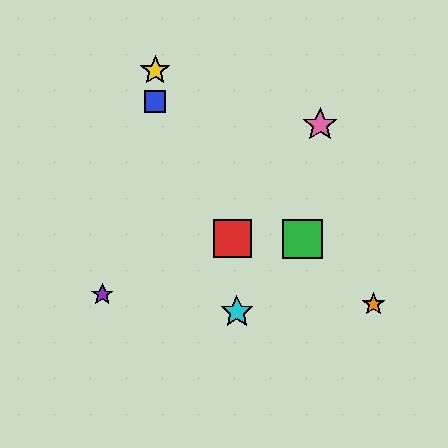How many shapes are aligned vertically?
2 shapes (the blue square, the yellow star) are aligned vertically.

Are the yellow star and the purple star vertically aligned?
No, the yellow star is at x≈155 and the purple star is at x≈102.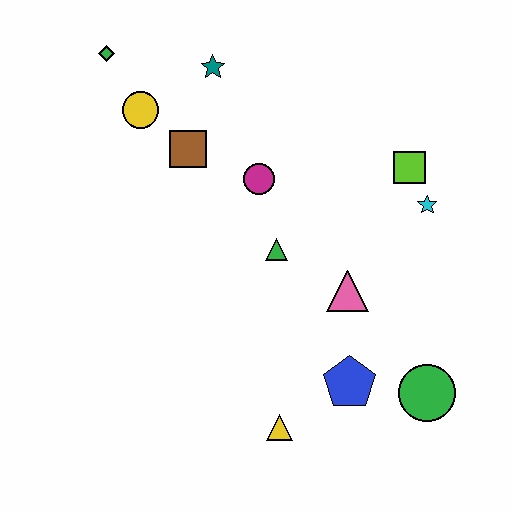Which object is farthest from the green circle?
The green diamond is farthest from the green circle.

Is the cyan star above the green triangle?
Yes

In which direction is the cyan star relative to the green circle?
The cyan star is above the green circle.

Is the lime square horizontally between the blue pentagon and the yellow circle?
No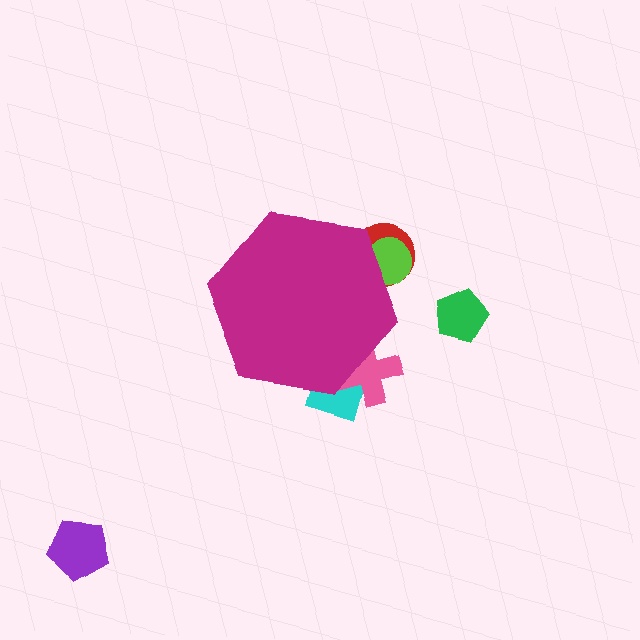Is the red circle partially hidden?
Yes, the red circle is partially hidden behind the magenta hexagon.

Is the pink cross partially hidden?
Yes, the pink cross is partially hidden behind the magenta hexagon.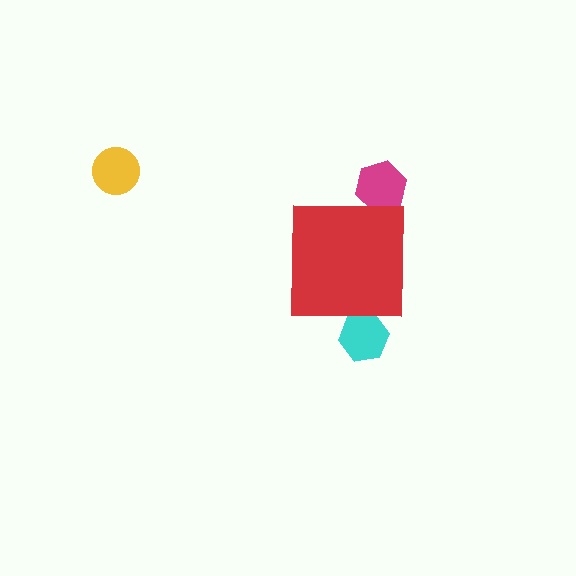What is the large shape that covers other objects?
A red square.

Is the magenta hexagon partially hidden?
Yes, the magenta hexagon is partially hidden behind the red square.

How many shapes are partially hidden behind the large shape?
2 shapes are partially hidden.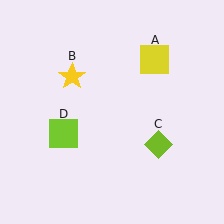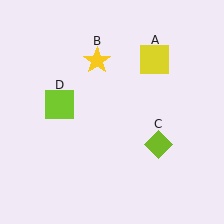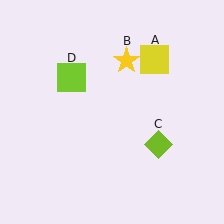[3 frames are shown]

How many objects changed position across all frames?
2 objects changed position: yellow star (object B), lime square (object D).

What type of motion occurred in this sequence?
The yellow star (object B), lime square (object D) rotated clockwise around the center of the scene.